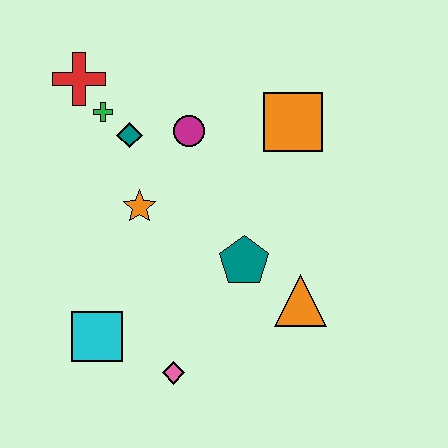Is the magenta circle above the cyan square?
Yes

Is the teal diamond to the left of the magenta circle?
Yes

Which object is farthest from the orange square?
The cyan square is farthest from the orange square.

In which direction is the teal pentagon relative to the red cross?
The teal pentagon is below the red cross.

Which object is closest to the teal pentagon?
The orange triangle is closest to the teal pentagon.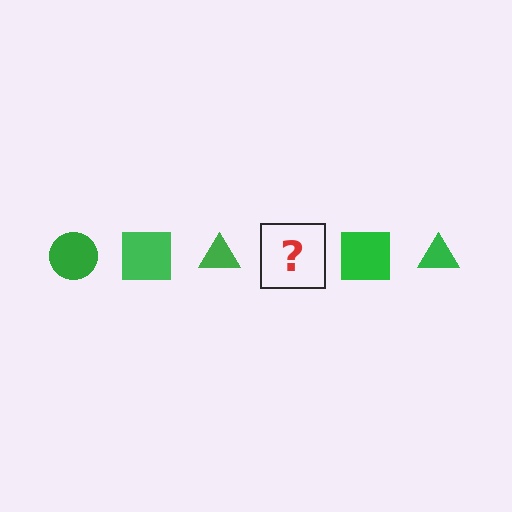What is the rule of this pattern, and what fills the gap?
The rule is that the pattern cycles through circle, square, triangle shapes in green. The gap should be filled with a green circle.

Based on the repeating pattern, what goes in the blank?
The blank should be a green circle.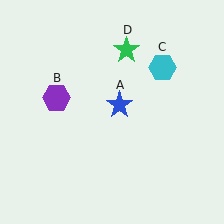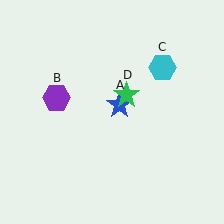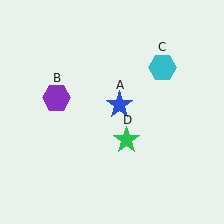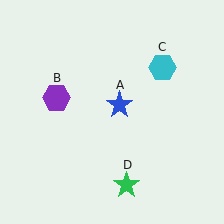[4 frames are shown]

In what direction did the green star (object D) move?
The green star (object D) moved down.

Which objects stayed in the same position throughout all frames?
Blue star (object A) and purple hexagon (object B) and cyan hexagon (object C) remained stationary.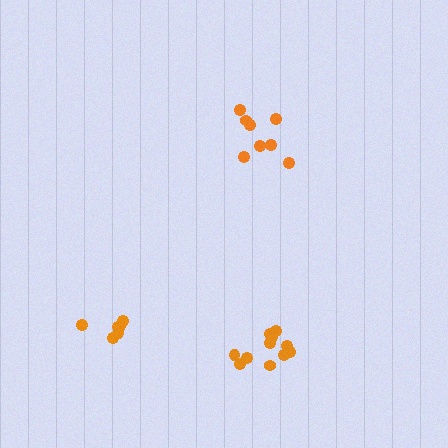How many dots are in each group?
Group 1: 6 dots, Group 2: 11 dots, Group 3: 8 dots (25 total).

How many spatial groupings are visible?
There are 3 spatial groupings.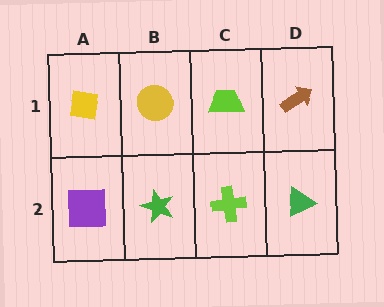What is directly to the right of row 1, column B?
A lime trapezoid.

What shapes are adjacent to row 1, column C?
A lime cross (row 2, column C), a yellow circle (row 1, column B), a brown arrow (row 1, column D).